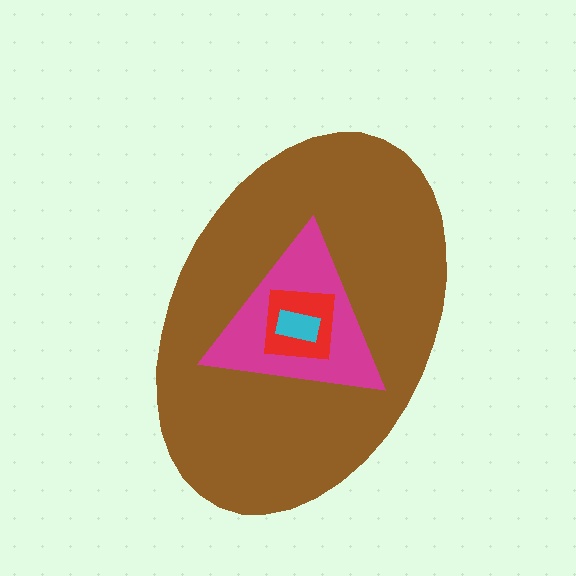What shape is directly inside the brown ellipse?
The magenta triangle.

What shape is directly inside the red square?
The cyan rectangle.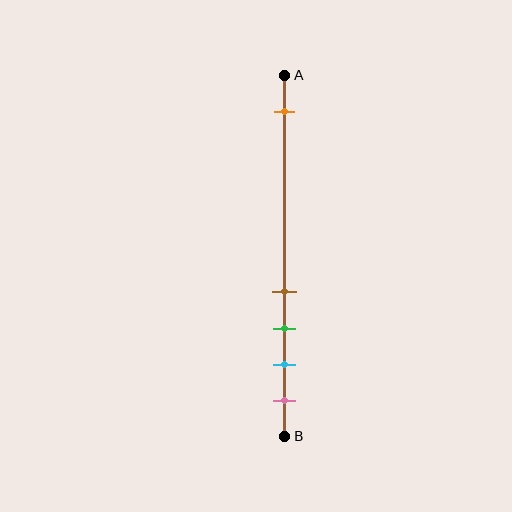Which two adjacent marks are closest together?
The brown and green marks are the closest adjacent pair.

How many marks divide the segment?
There are 5 marks dividing the segment.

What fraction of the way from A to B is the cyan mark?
The cyan mark is approximately 80% (0.8) of the way from A to B.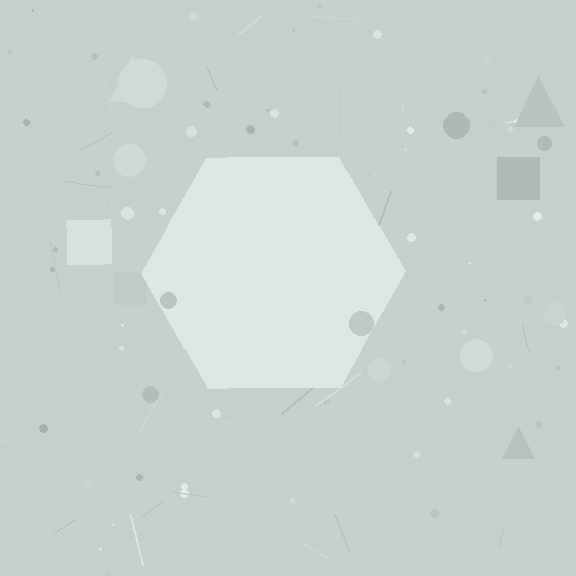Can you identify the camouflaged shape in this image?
The camouflaged shape is a hexagon.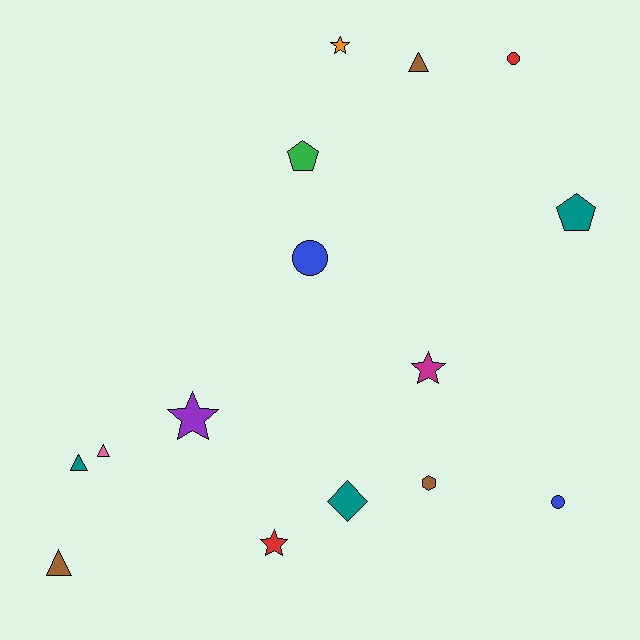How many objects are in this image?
There are 15 objects.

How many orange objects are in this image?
There is 1 orange object.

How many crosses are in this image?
There are no crosses.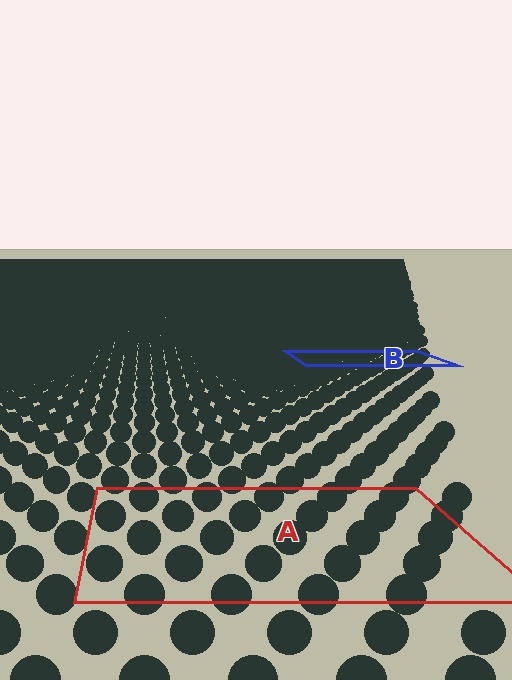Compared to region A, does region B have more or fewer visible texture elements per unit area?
Region B has more texture elements per unit area — they are packed more densely because it is farther away.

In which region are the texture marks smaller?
The texture marks are smaller in region B, because it is farther away.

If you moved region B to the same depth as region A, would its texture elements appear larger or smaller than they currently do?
They would appear larger. At a closer depth, the same texture elements are projected at a bigger on-screen size.